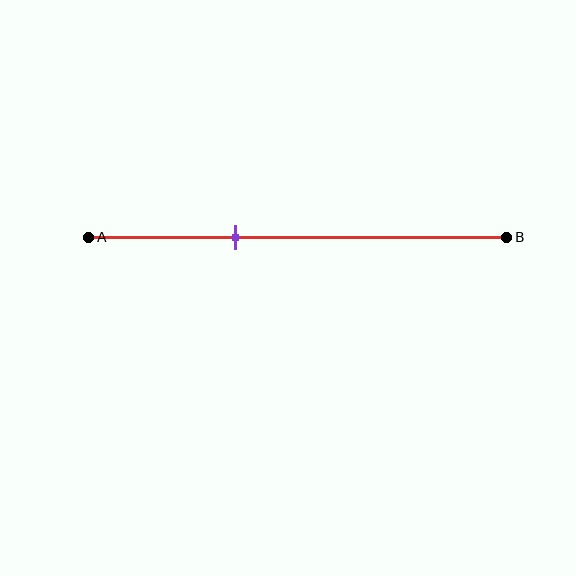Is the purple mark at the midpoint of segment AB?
No, the mark is at about 35% from A, not at the 50% midpoint.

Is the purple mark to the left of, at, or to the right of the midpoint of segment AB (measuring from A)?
The purple mark is to the left of the midpoint of segment AB.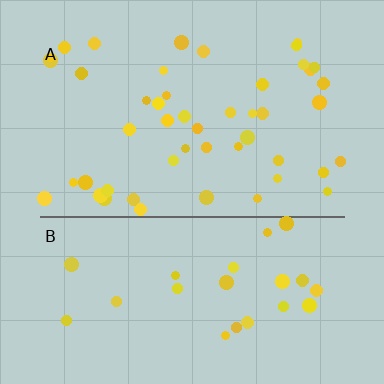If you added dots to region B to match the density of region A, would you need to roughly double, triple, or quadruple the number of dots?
Approximately double.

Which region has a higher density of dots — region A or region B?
A (the top).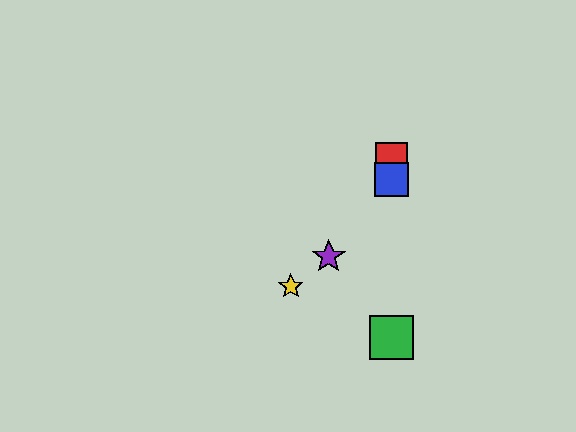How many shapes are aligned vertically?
3 shapes (the red square, the blue square, the green square) are aligned vertically.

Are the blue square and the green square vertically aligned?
Yes, both are at x≈392.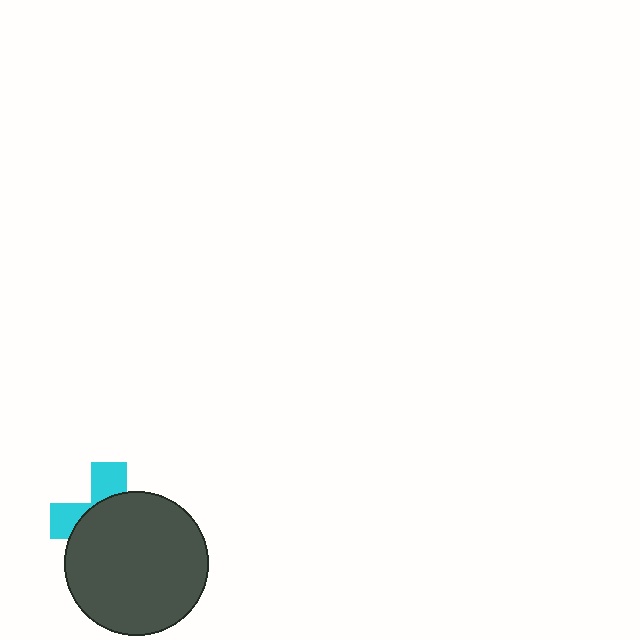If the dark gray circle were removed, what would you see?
You would see the complete cyan cross.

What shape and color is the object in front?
The object in front is a dark gray circle.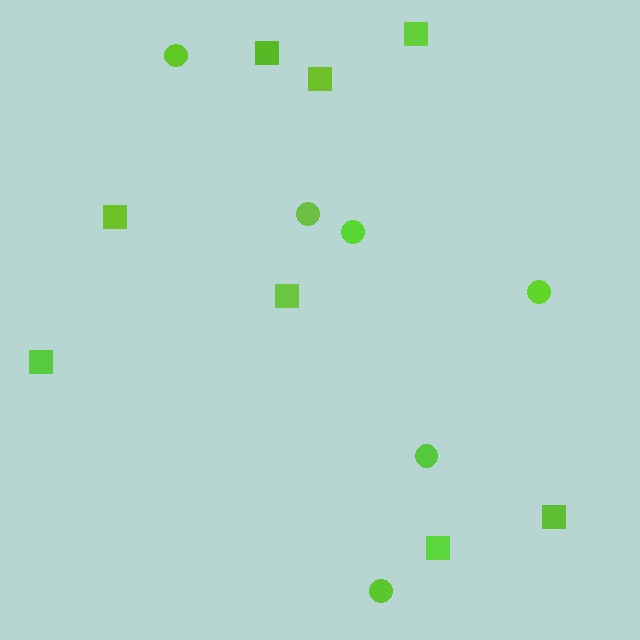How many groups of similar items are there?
There are 2 groups: one group of circles (6) and one group of squares (8).